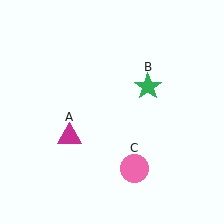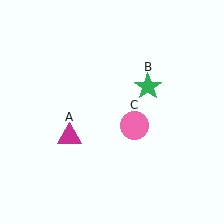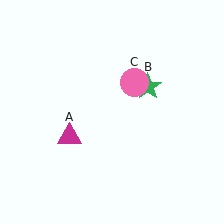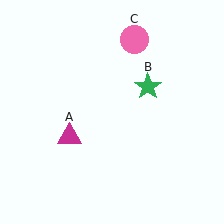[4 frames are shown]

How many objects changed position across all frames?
1 object changed position: pink circle (object C).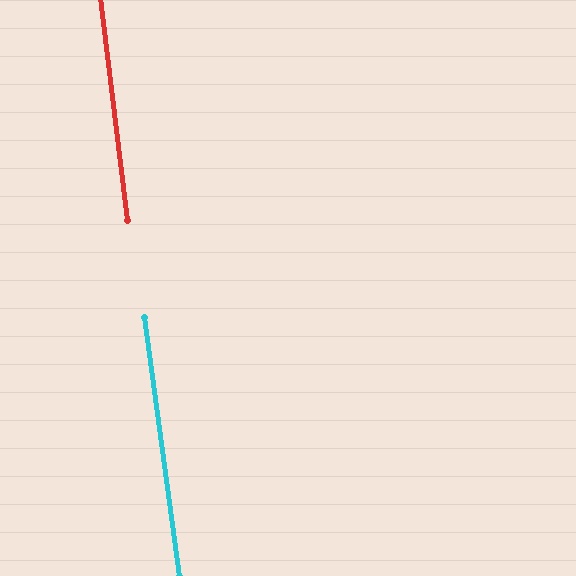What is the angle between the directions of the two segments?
Approximately 1 degree.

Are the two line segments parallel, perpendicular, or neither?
Parallel — their directions differ by only 0.8°.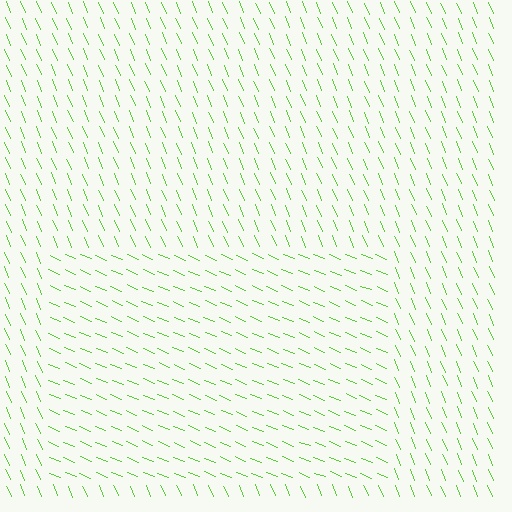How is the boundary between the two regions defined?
The boundary is defined purely by a change in line orientation (approximately 45 degrees difference). All lines are the same color and thickness.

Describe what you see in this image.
The image is filled with small lime line segments. A rectangle region in the image has lines oriented differently from the surrounding lines, creating a visible texture boundary.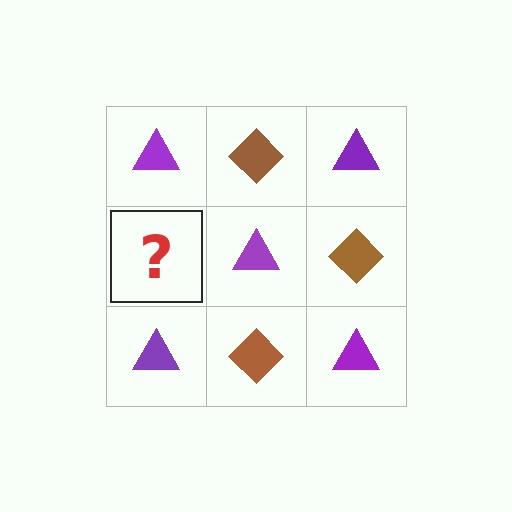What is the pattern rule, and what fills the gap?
The rule is that it alternates purple triangle and brown diamond in a checkerboard pattern. The gap should be filled with a brown diamond.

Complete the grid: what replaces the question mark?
The question mark should be replaced with a brown diamond.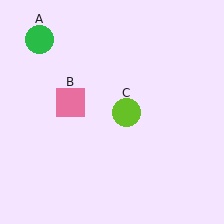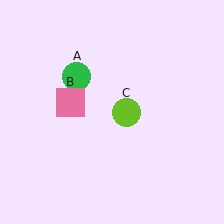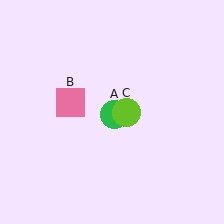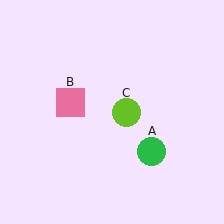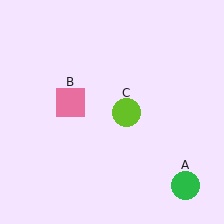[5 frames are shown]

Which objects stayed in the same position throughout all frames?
Pink square (object B) and lime circle (object C) remained stationary.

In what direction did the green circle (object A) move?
The green circle (object A) moved down and to the right.